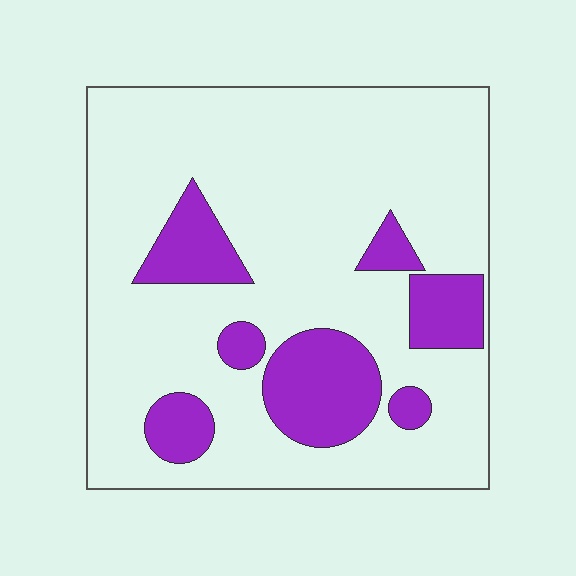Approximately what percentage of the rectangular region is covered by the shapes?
Approximately 20%.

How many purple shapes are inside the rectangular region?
7.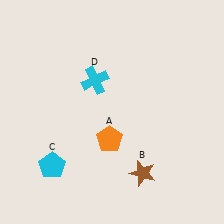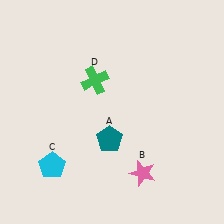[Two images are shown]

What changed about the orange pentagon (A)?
In Image 1, A is orange. In Image 2, it changed to teal.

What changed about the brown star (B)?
In Image 1, B is brown. In Image 2, it changed to pink.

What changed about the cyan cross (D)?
In Image 1, D is cyan. In Image 2, it changed to green.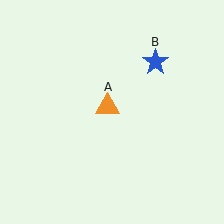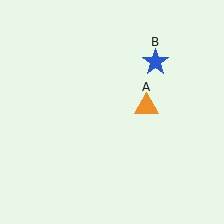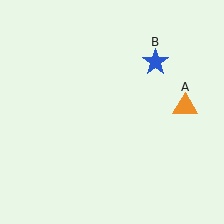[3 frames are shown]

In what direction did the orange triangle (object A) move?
The orange triangle (object A) moved right.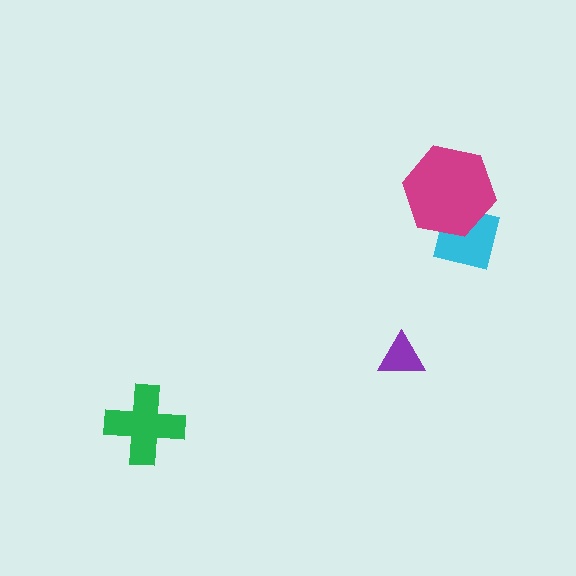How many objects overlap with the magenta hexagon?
1 object overlaps with the magenta hexagon.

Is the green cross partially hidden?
No, no other shape covers it.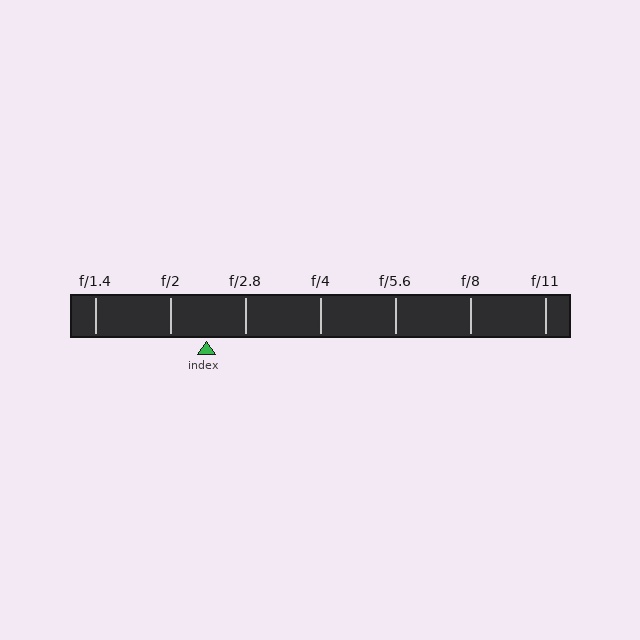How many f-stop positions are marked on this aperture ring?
There are 7 f-stop positions marked.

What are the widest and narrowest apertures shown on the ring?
The widest aperture shown is f/1.4 and the narrowest is f/11.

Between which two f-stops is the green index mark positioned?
The index mark is between f/2 and f/2.8.